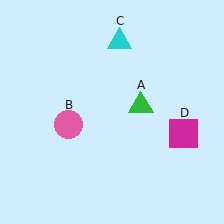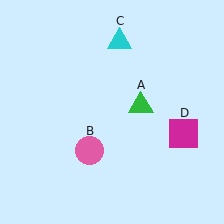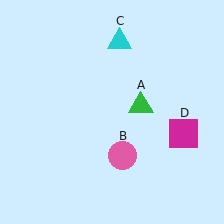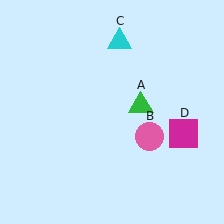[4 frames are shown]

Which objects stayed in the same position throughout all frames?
Green triangle (object A) and cyan triangle (object C) and magenta square (object D) remained stationary.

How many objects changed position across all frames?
1 object changed position: pink circle (object B).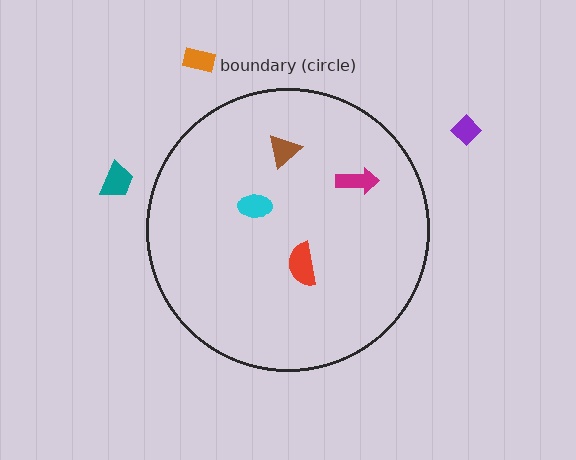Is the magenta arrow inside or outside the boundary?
Inside.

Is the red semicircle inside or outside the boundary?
Inside.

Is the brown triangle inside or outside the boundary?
Inside.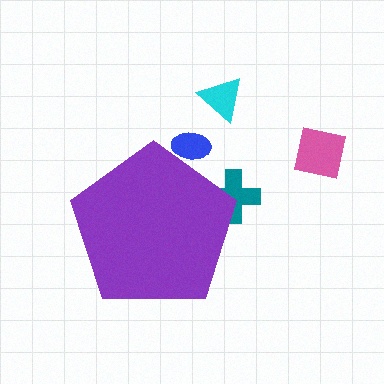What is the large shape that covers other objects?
A purple pentagon.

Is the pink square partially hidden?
No, the pink square is fully visible.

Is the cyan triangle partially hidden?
No, the cyan triangle is fully visible.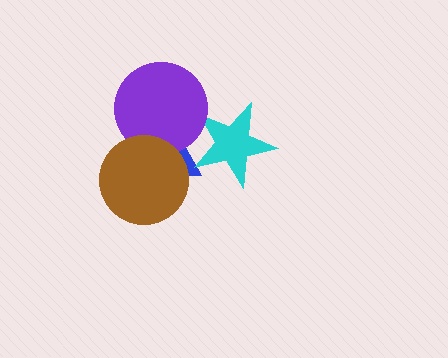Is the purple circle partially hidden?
Yes, it is partially covered by another shape.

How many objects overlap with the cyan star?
2 objects overlap with the cyan star.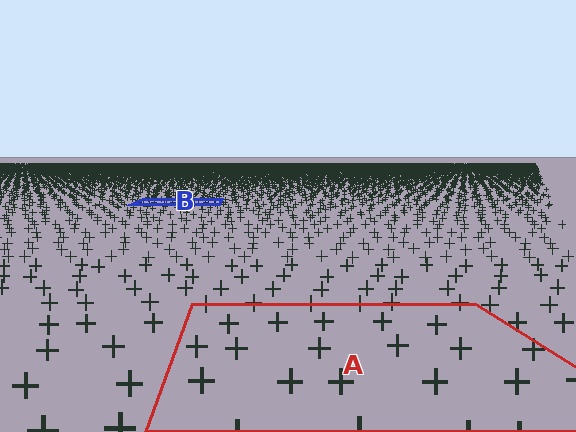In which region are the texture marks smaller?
The texture marks are smaller in region B, because it is farther away.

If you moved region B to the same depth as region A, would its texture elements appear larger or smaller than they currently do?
They would appear larger. At a closer depth, the same texture elements are projected at a bigger on-screen size.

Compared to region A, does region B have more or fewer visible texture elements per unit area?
Region B has more texture elements per unit area — they are packed more densely because it is farther away.